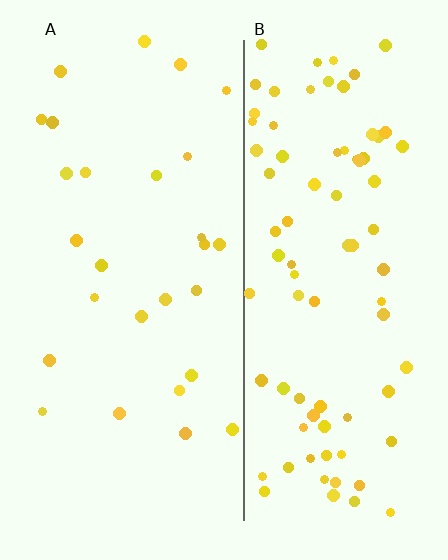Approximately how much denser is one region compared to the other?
Approximately 3.1× — region B over region A.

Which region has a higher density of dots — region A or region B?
B (the right).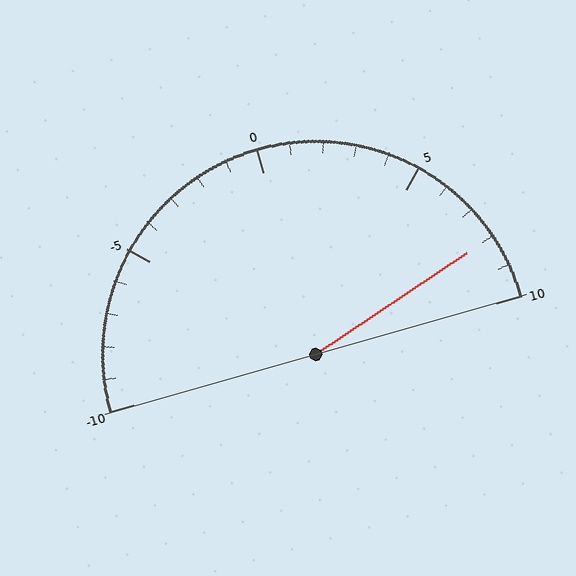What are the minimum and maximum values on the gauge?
The gauge ranges from -10 to 10.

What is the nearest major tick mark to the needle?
The nearest major tick mark is 10.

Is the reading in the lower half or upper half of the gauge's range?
The reading is in the upper half of the range (-10 to 10).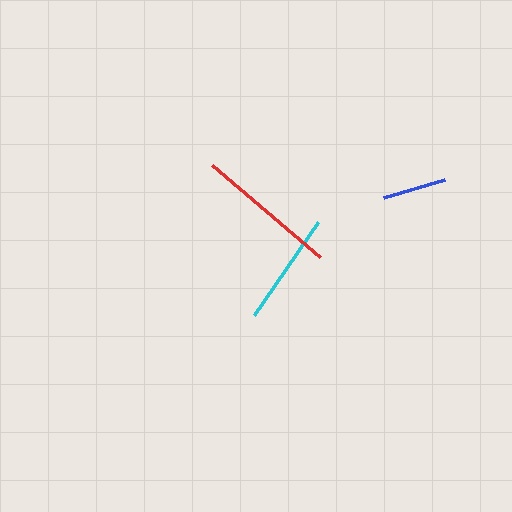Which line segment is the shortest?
The blue line is the shortest at approximately 64 pixels.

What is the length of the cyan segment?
The cyan segment is approximately 113 pixels long.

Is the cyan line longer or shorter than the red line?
The red line is longer than the cyan line.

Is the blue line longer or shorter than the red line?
The red line is longer than the blue line.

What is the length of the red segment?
The red segment is approximately 142 pixels long.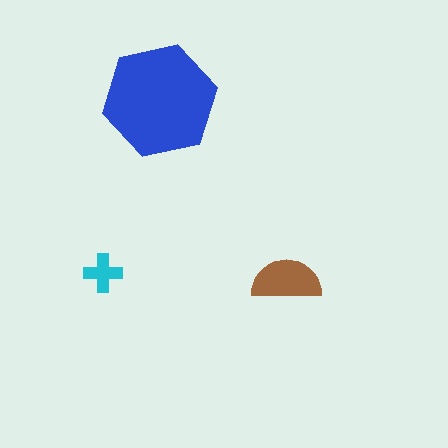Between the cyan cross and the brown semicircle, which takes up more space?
The brown semicircle.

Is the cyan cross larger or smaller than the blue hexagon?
Smaller.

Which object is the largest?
The blue hexagon.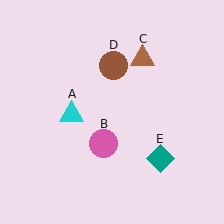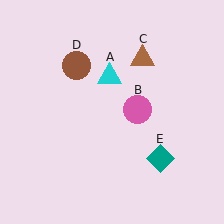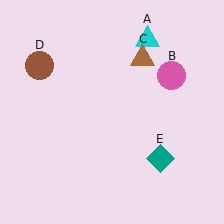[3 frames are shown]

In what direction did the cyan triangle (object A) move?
The cyan triangle (object A) moved up and to the right.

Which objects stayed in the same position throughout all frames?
Brown triangle (object C) and teal diamond (object E) remained stationary.